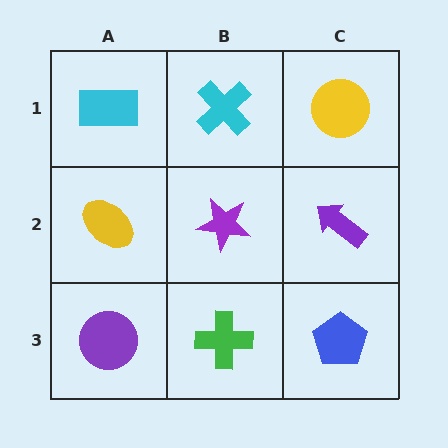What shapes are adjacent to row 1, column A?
A yellow ellipse (row 2, column A), a cyan cross (row 1, column B).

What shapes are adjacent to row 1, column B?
A purple star (row 2, column B), a cyan rectangle (row 1, column A), a yellow circle (row 1, column C).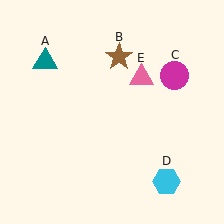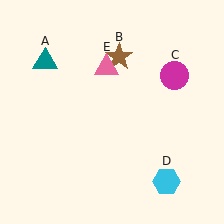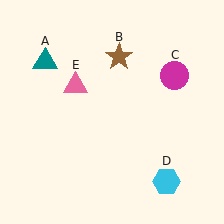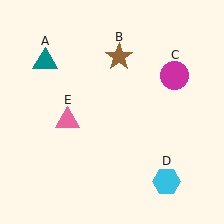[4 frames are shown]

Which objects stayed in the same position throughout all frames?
Teal triangle (object A) and brown star (object B) and magenta circle (object C) and cyan hexagon (object D) remained stationary.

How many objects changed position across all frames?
1 object changed position: pink triangle (object E).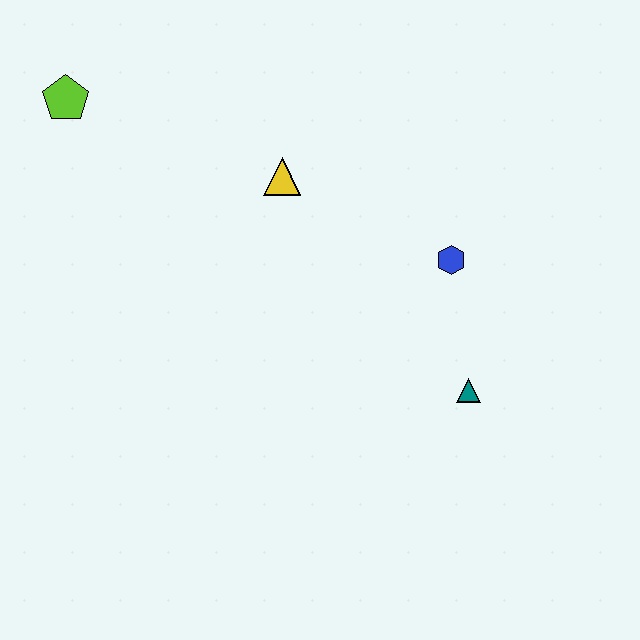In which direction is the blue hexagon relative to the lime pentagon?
The blue hexagon is to the right of the lime pentagon.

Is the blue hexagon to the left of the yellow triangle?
No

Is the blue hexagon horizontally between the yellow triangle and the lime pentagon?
No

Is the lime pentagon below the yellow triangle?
No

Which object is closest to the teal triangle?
The blue hexagon is closest to the teal triangle.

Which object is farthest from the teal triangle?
The lime pentagon is farthest from the teal triangle.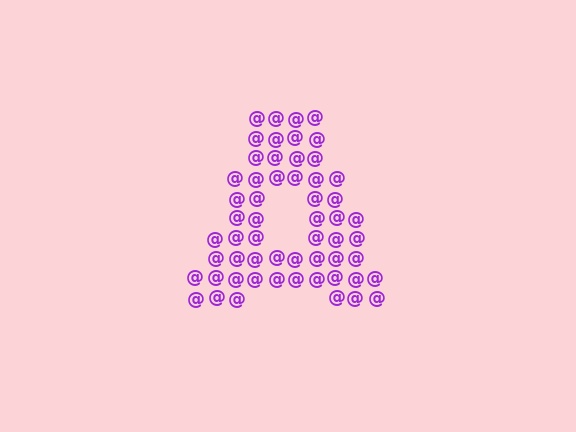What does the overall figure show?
The overall figure shows the letter A.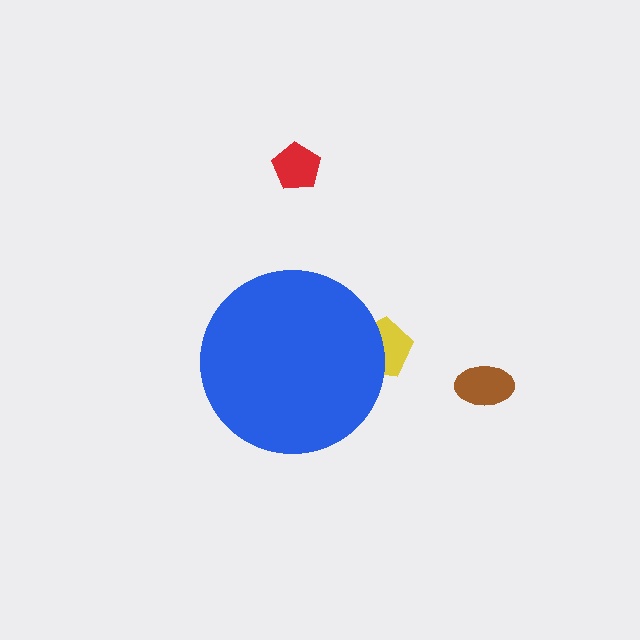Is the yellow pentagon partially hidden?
Yes, the yellow pentagon is partially hidden behind the blue circle.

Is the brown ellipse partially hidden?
No, the brown ellipse is fully visible.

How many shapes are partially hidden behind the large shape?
1 shape is partially hidden.